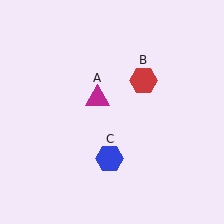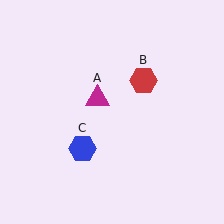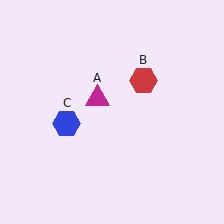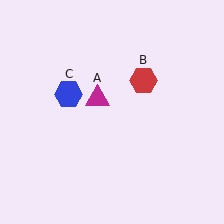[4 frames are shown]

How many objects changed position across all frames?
1 object changed position: blue hexagon (object C).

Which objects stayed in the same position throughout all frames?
Magenta triangle (object A) and red hexagon (object B) remained stationary.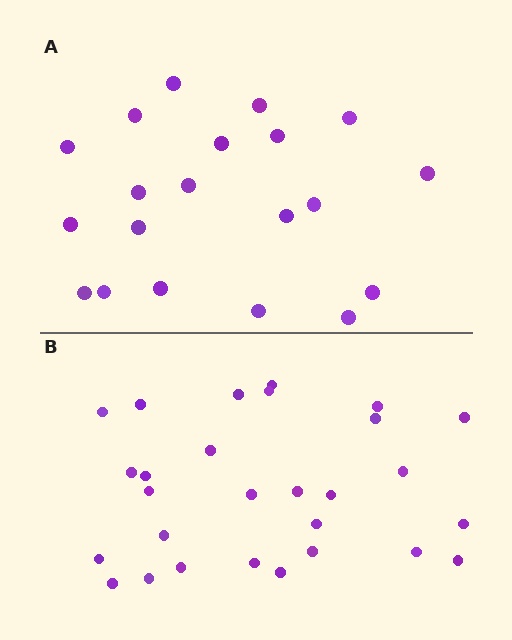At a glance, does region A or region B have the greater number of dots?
Region B (the bottom region) has more dots.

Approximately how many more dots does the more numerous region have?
Region B has roughly 8 or so more dots than region A.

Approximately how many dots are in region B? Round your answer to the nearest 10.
About 30 dots. (The exact count is 28, which rounds to 30.)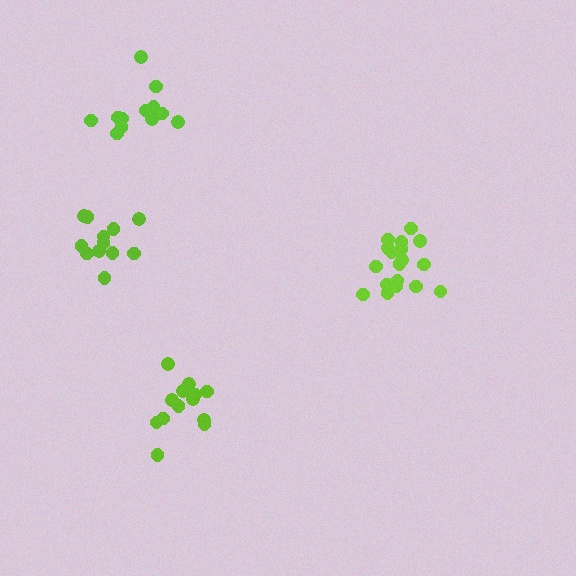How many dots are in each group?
Group 1: 18 dots, Group 2: 12 dots, Group 3: 13 dots, Group 4: 13 dots (56 total).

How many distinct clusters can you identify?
There are 4 distinct clusters.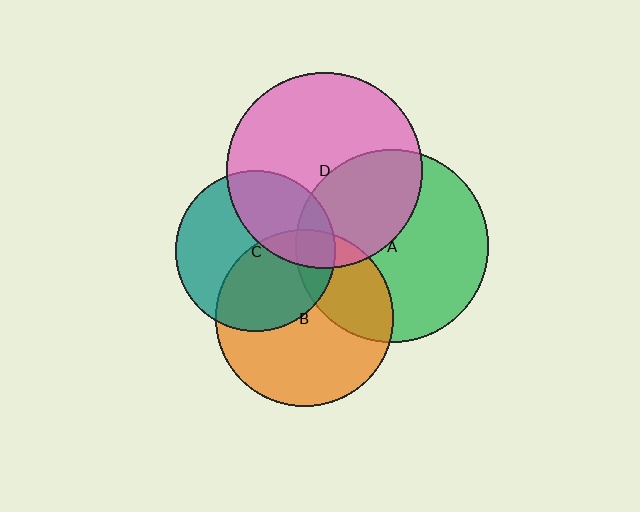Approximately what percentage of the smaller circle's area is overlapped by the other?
Approximately 35%.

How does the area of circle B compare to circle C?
Approximately 1.2 times.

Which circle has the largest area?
Circle D (pink).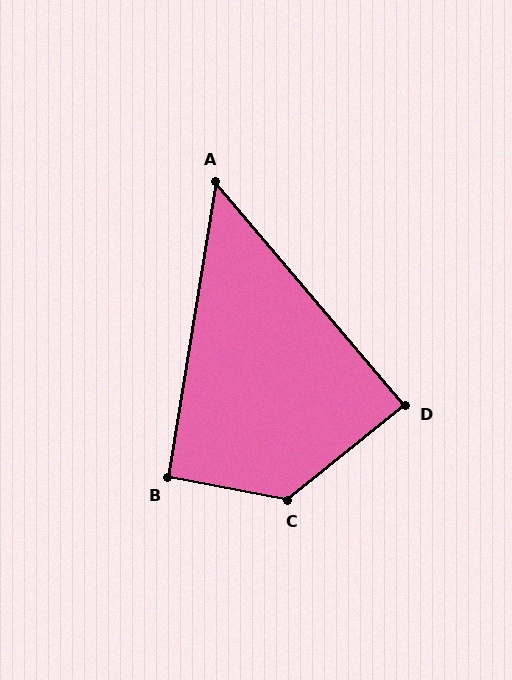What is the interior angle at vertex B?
Approximately 92 degrees (approximately right).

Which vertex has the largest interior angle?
C, at approximately 130 degrees.